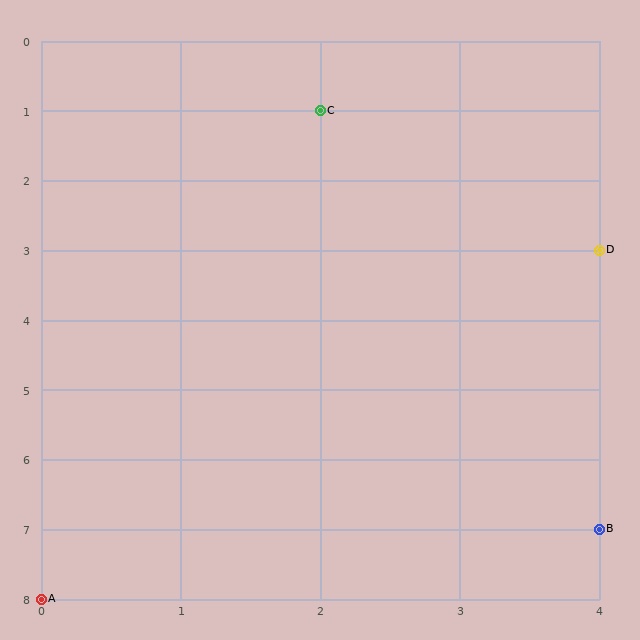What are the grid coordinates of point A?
Point A is at grid coordinates (0, 8).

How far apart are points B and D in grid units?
Points B and D are 4 rows apart.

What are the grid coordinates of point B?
Point B is at grid coordinates (4, 7).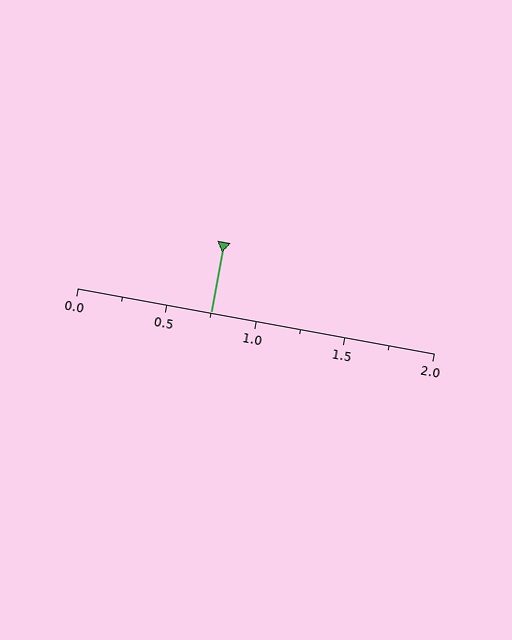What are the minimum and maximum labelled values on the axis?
The axis runs from 0.0 to 2.0.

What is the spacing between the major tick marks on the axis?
The major ticks are spaced 0.5 apart.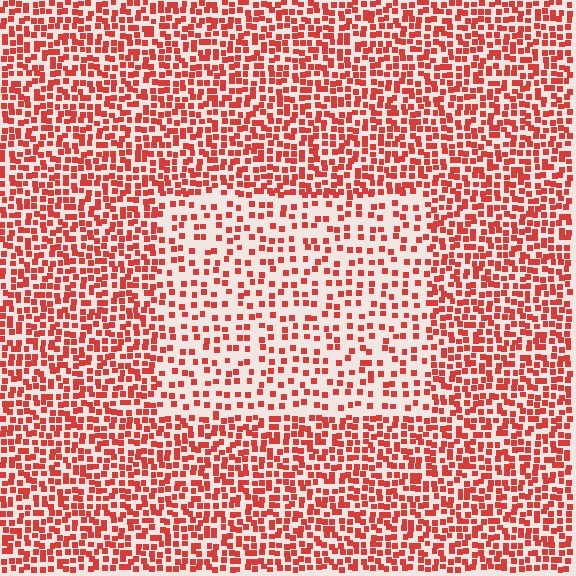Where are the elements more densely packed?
The elements are more densely packed outside the rectangle boundary.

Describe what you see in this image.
The image contains small red elements arranged at two different densities. A rectangle-shaped region is visible where the elements are less densely packed than the surrounding area.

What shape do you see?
I see a rectangle.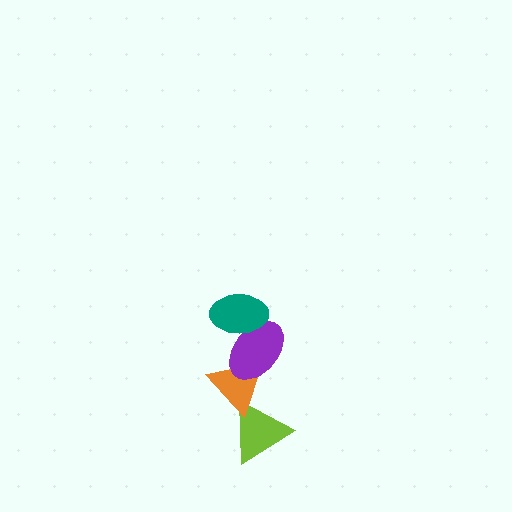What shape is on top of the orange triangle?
The purple ellipse is on top of the orange triangle.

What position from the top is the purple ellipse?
The purple ellipse is 2nd from the top.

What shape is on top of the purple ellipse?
The teal ellipse is on top of the purple ellipse.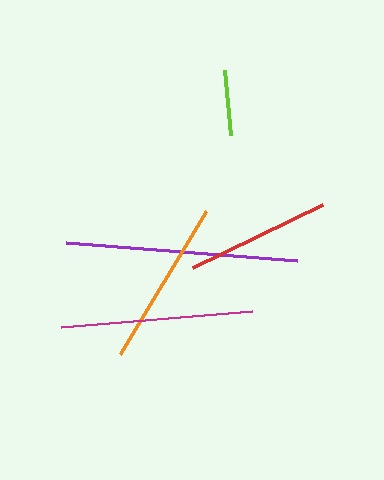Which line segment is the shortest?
The lime line is the shortest at approximately 65 pixels.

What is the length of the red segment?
The red segment is approximately 145 pixels long.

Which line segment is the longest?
The purple line is the longest at approximately 232 pixels.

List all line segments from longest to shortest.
From longest to shortest: purple, magenta, orange, red, lime.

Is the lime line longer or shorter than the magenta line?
The magenta line is longer than the lime line.